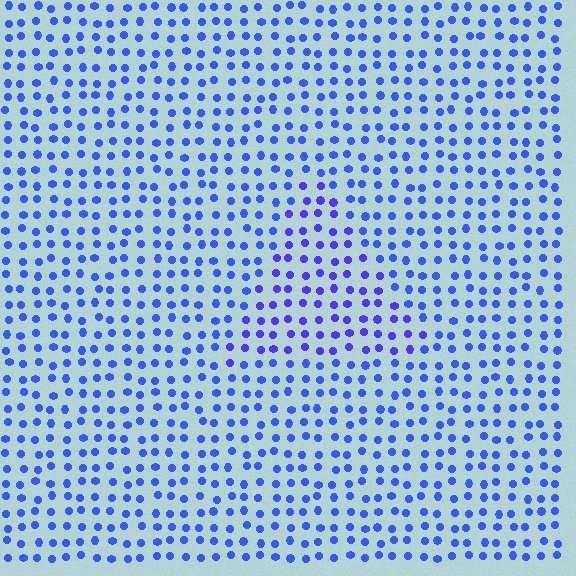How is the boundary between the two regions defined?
The boundary is defined purely by a slight shift in hue (about 24 degrees). Spacing, size, and orientation are identical on both sides.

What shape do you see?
I see a triangle.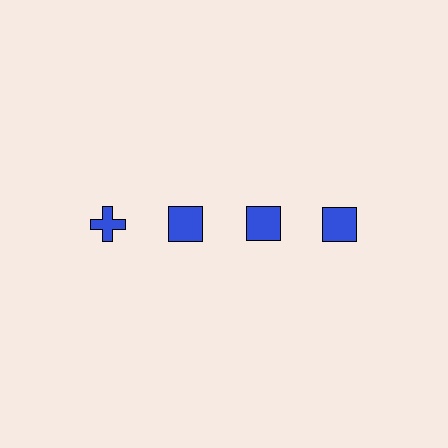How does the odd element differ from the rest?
It has a different shape: cross instead of square.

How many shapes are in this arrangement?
There are 4 shapes arranged in a grid pattern.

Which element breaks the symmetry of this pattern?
The blue cross in the top row, leftmost column breaks the symmetry. All other shapes are blue squares.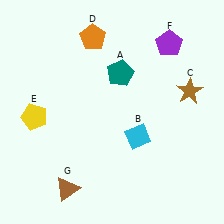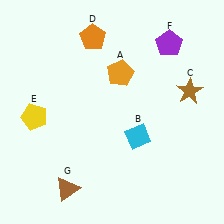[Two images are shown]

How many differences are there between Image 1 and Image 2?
There is 1 difference between the two images.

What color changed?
The pentagon (A) changed from teal in Image 1 to orange in Image 2.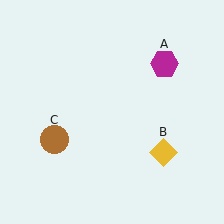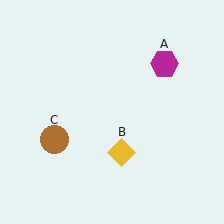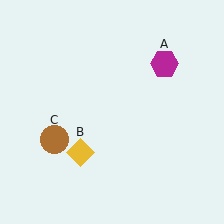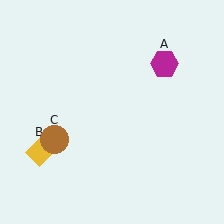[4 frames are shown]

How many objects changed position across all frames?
1 object changed position: yellow diamond (object B).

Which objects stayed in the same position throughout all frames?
Magenta hexagon (object A) and brown circle (object C) remained stationary.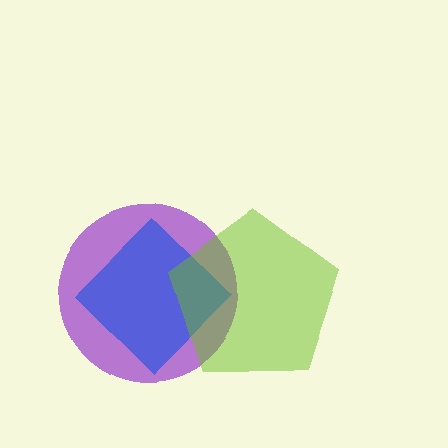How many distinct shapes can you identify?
There are 3 distinct shapes: a purple circle, a blue diamond, a lime pentagon.